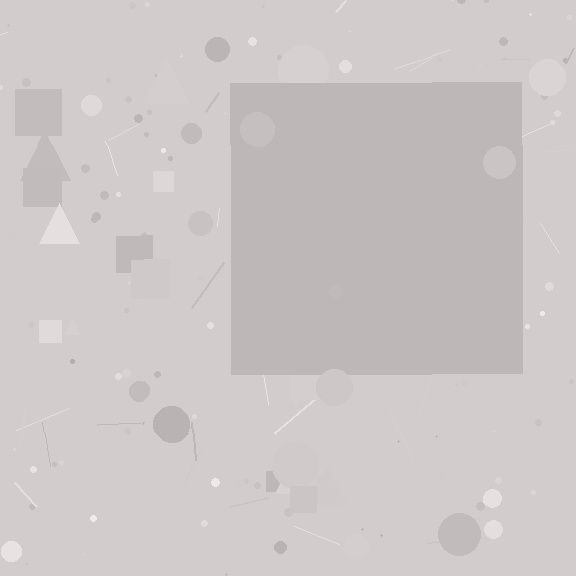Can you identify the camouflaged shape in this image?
The camouflaged shape is a square.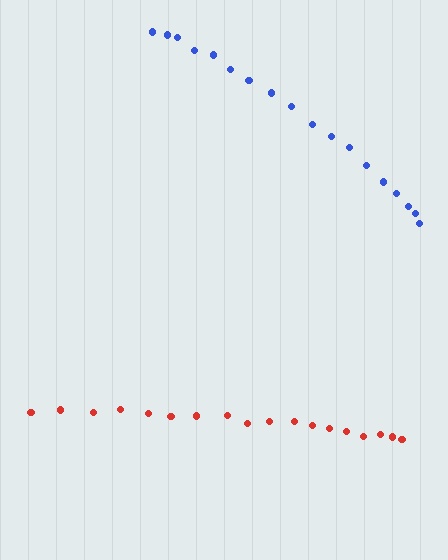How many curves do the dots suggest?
There are 2 distinct paths.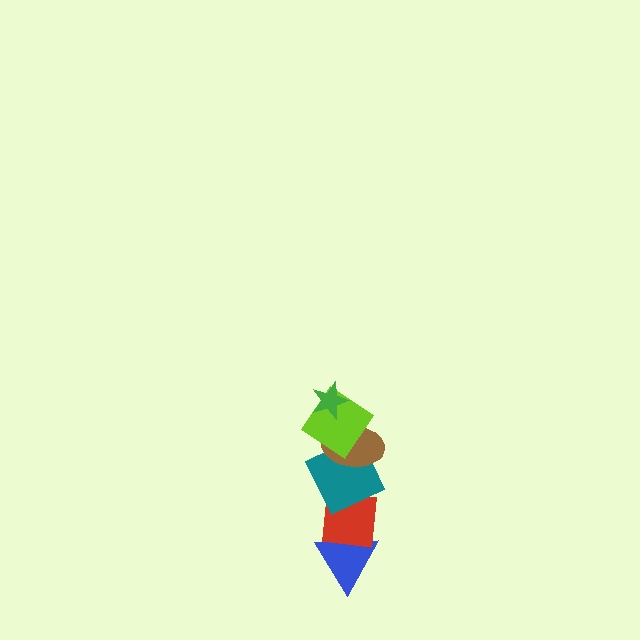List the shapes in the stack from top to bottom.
From top to bottom: the green star, the lime diamond, the brown ellipse, the teal square, the red square, the blue triangle.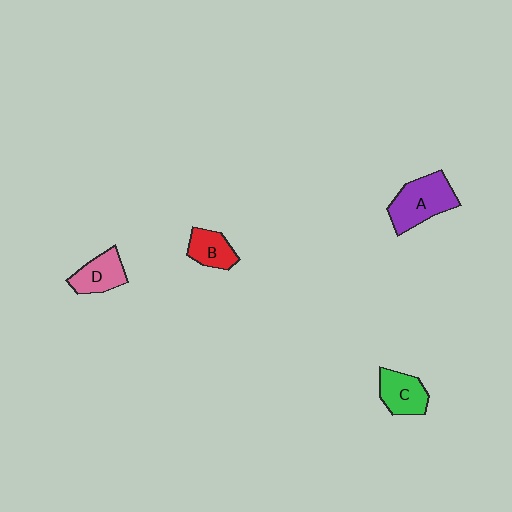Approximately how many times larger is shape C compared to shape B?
Approximately 1.2 times.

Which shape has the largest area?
Shape A (purple).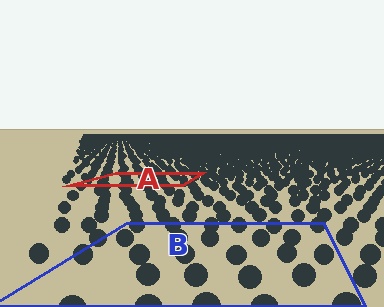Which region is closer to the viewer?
Region B is closer. The texture elements there are larger and more spread out.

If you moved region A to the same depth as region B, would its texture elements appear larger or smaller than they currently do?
They would appear larger. At a closer depth, the same texture elements are projected at a bigger on-screen size.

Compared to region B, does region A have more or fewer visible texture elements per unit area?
Region A has more texture elements per unit area — they are packed more densely because it is farther away.